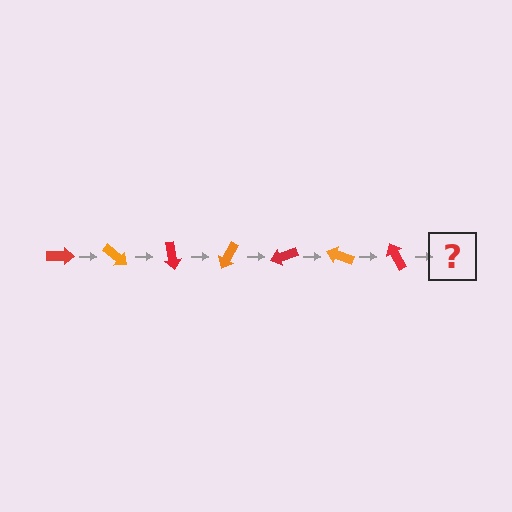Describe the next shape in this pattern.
It should be an orange arrow, rotated 280 degrees from the start.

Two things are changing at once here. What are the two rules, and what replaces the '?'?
The two rules are that it rotates 40 degrees each step and the color cycles through red and orange. The '?' should be an orange arrow, rotated 280 degrees from the start.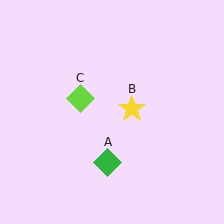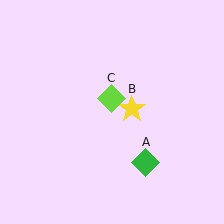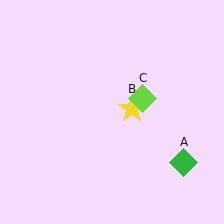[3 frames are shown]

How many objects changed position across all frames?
2 objects changed position: green diamond (object A), lime diamond (object C).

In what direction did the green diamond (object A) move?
The green diamond (object A) moved right.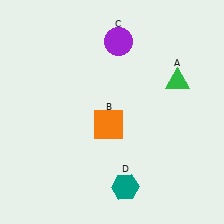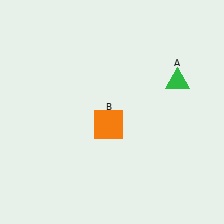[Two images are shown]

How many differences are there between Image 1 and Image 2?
There are 2 differences between the two images.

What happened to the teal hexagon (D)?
The teal hexagon (D) was removed in Image 2. It was in the bottom-right area of Image 1.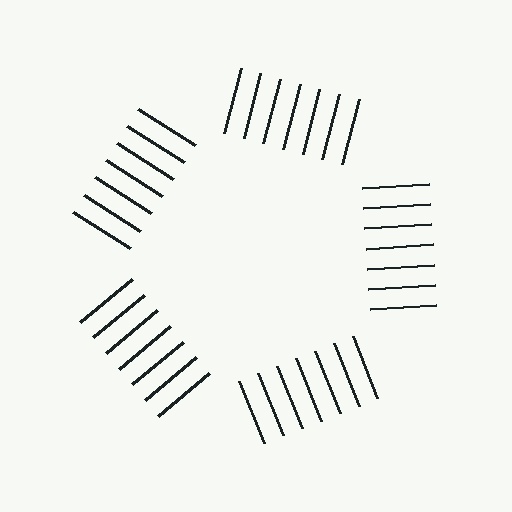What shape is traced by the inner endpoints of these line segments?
An illusory pentagon — the line segments terminate on its edges but no continuous stroke is drawn.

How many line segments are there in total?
35 — 7 along each of the 5 edges.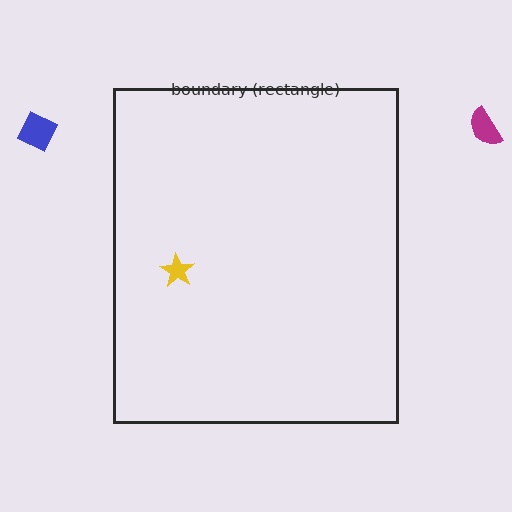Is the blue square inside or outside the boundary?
Outside.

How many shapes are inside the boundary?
1 inside, 2 outside.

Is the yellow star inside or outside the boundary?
Inside.